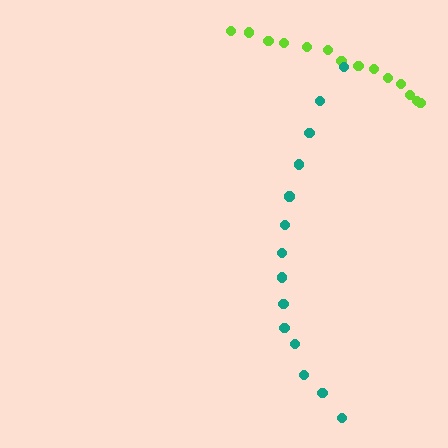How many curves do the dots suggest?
There are 2 distinct paths.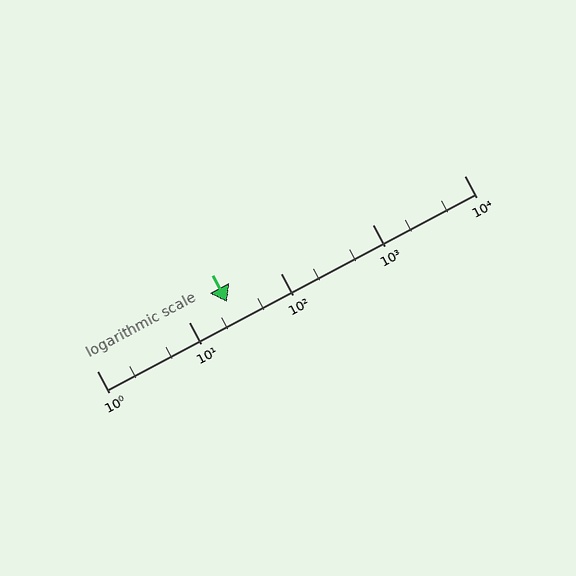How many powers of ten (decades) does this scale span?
The scale spans 4 decades, from 1 to 10000.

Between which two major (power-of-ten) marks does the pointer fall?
The pointer is between 10 and 100.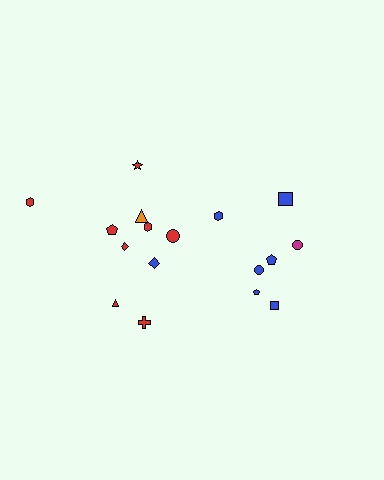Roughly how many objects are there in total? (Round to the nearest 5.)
Roughly 15 objects in total.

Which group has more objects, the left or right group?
The left group.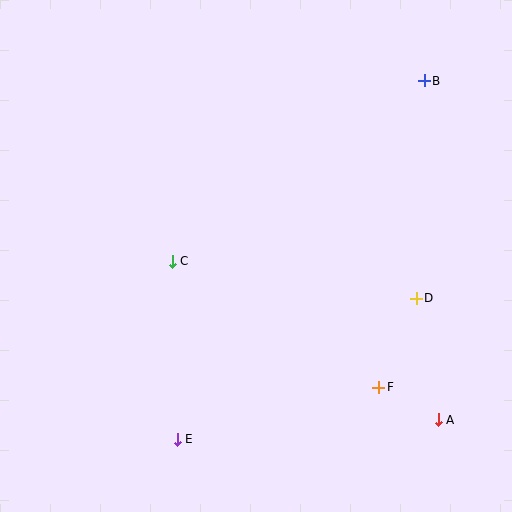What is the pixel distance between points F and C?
The distance between F and C is 242 pixels.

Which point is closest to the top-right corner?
Point B is closest to the top-right corner.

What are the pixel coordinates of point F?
Point F is at (379, 387).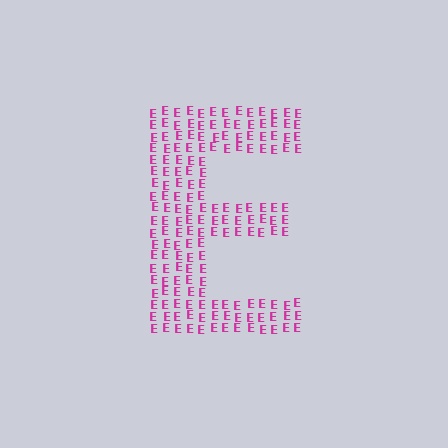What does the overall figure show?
The overall figure shows the letter E.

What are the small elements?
The small elements are letter E's.